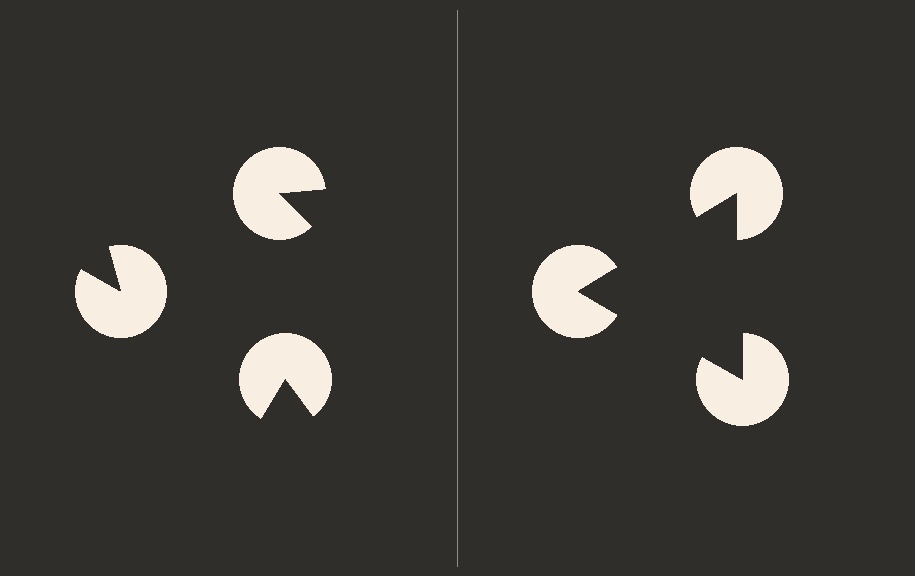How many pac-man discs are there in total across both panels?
6 — 3 on each side.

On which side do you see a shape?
An illusory triangle appears on the right side. On the left side the wedge cuts are rotated, so no coherent shape forms.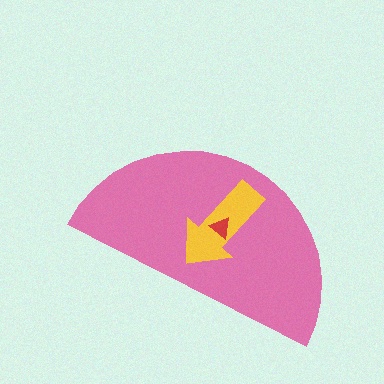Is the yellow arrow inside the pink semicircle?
Yes.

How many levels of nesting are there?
3.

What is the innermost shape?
The red triangle.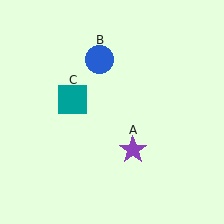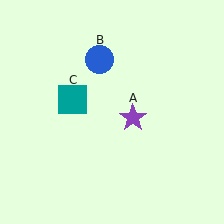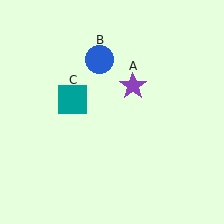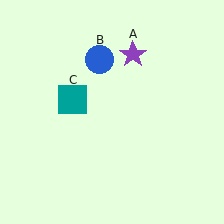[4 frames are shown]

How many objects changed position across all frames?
1 object changed position: purple star (object A).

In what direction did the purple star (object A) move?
The purple star (object A) moved up.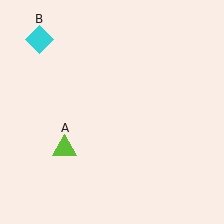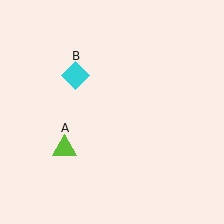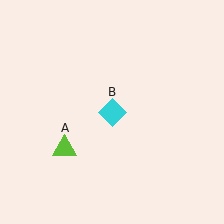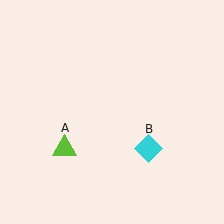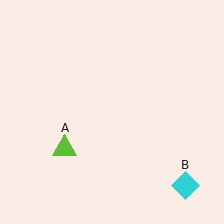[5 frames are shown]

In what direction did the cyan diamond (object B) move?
The cyan diamond (object B) moved down and to the right.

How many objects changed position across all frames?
1 object changed position: cyan diamond (object B).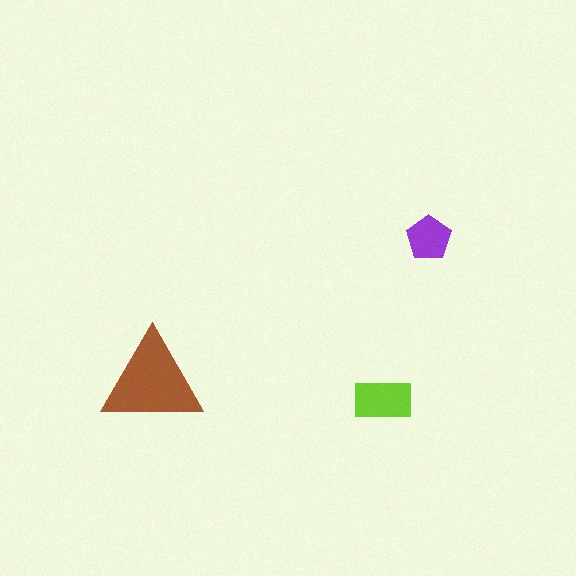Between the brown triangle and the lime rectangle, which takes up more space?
The brown triangle.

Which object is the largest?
The brown triangle.